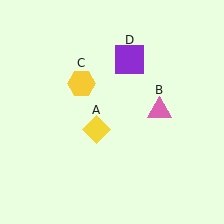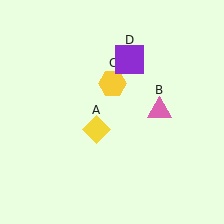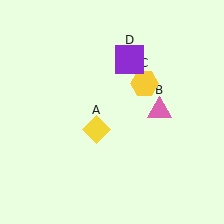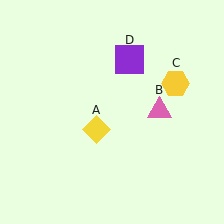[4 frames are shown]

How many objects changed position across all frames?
1 object changed position: yellow hexagon (object C).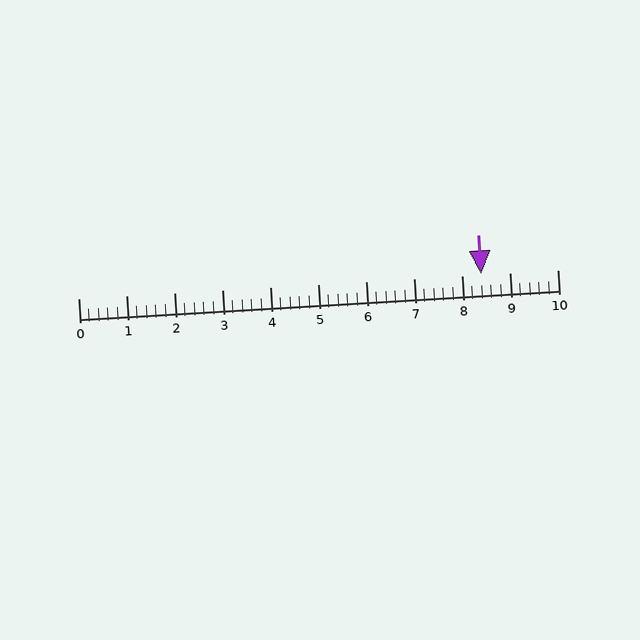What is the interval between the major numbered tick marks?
The major tick marks are spaced 1 units apart.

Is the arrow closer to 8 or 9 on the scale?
The arrow is closer to 8.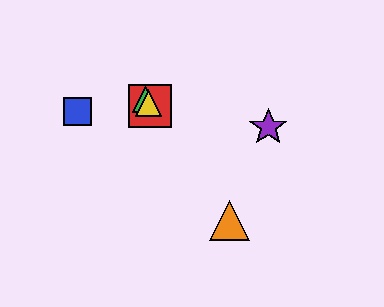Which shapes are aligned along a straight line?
The red square, the green triangle, the yellow triangle, the orange triangle are aligned along a straight line.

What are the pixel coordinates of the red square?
The red square is at (150, 106).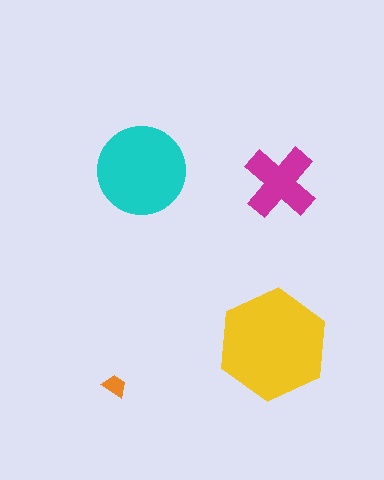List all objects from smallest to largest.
The orange trapezoid, the magenta cross, the cyan circle, the yellow hexagon.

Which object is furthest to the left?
The orange trapezoid is leftmost.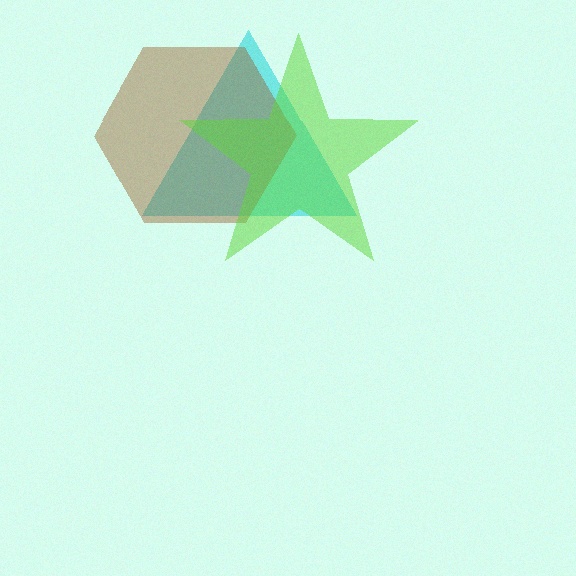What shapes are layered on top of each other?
The layered shapes are: a cyan triangle, a brown hexagon, a lime star.